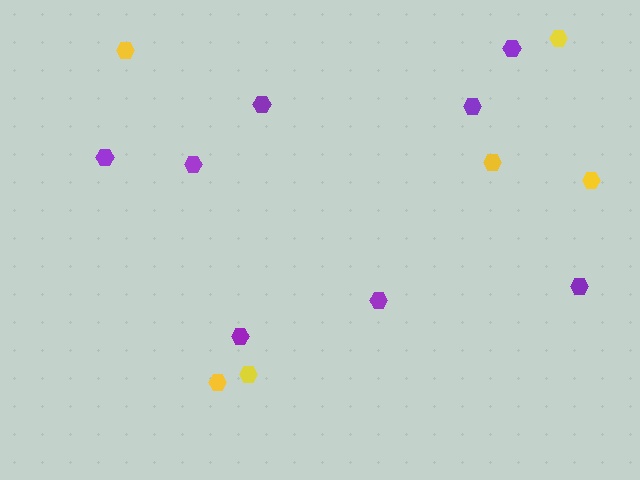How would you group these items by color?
There are 2 groups: one group of purple hexagons (8) and one group of yellow hexagons (6).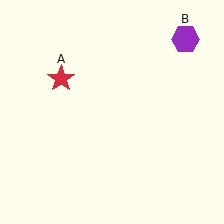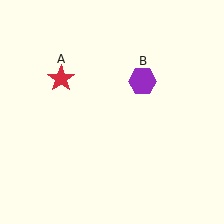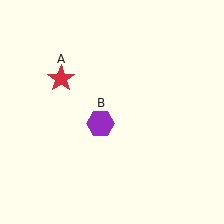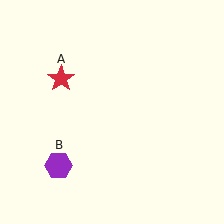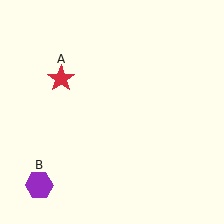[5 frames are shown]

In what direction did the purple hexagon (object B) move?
The purple hexagon (object B) moved down and to the left.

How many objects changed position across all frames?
1 object changed position: purple hexagon (object B).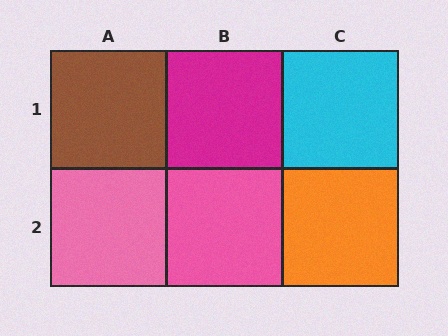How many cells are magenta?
1 cell is magenta.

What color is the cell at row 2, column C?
Orange.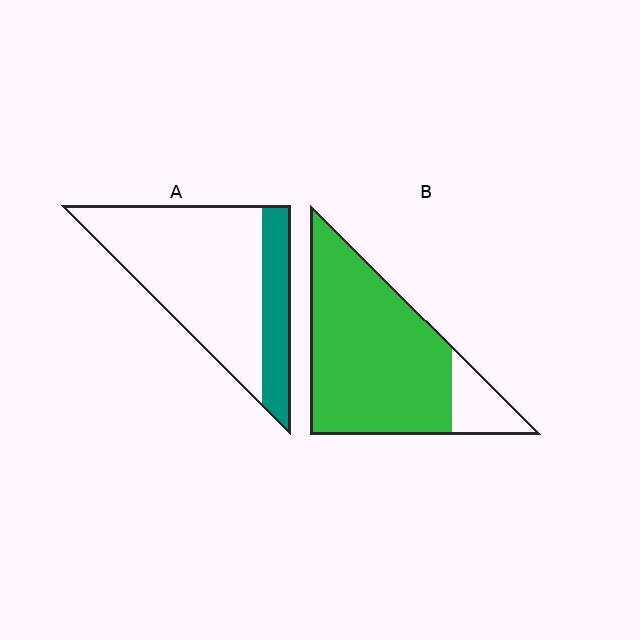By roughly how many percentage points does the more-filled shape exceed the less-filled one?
By roughly 60 percentage points (B over A).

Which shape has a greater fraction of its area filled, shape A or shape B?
Shape B.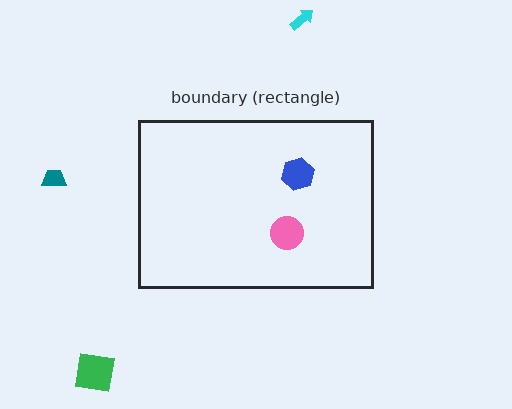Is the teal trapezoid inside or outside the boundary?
Outside.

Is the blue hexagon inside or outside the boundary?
Inside.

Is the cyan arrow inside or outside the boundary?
Outside.